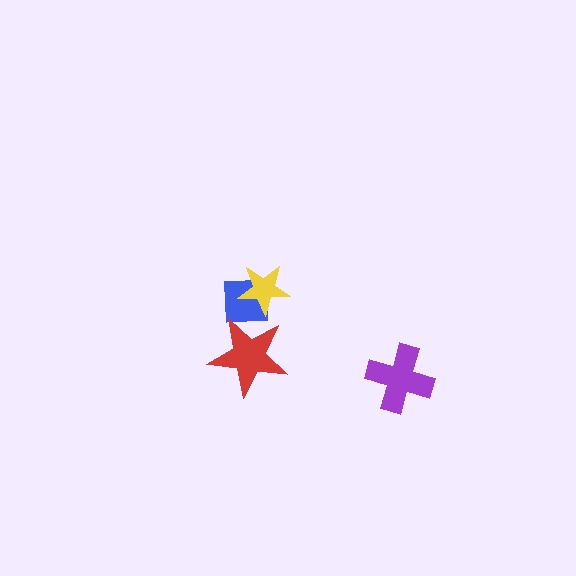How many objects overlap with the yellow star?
1 object overlaps with the yellow star.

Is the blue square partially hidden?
Yes, it is partially covered by another shape.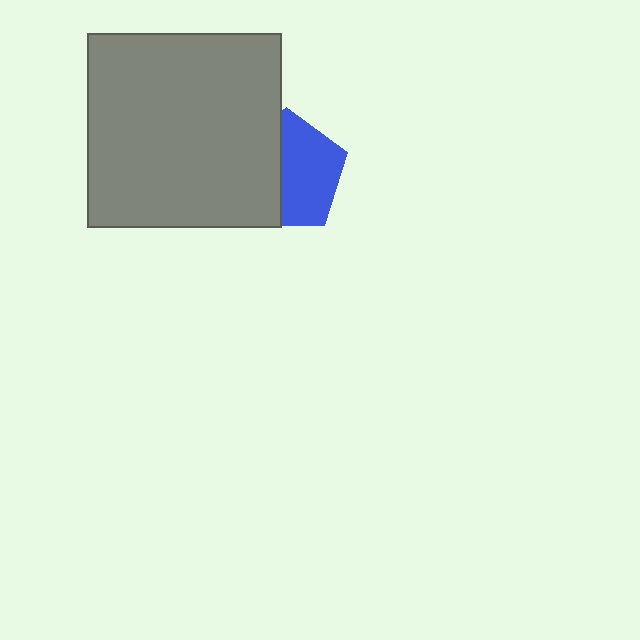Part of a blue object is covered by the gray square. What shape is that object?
It is a pentagon.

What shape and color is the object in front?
The object in front is a gray square.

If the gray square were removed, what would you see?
You would see the complete blue pentagon.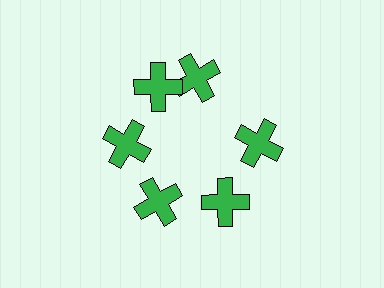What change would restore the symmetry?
The symmetry would be restored by rotating it back into even spacing with its neighbors so that all 6 crosses sit at equal angles and equal distance from the center.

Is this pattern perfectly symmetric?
No. The 6 green crosses are arranged in a ring, but one element near the 1 o'clock position is rotated out of alignment along the ring, breaking the 6-fold rotational symmetry.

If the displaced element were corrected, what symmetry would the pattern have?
It would have 6-fold rotational symmetry — the pattern would map onto itself every 60 degrees.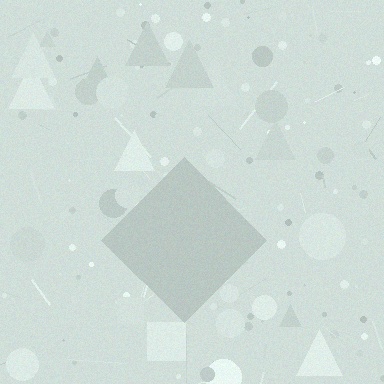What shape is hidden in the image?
A diamond is hidden in the image.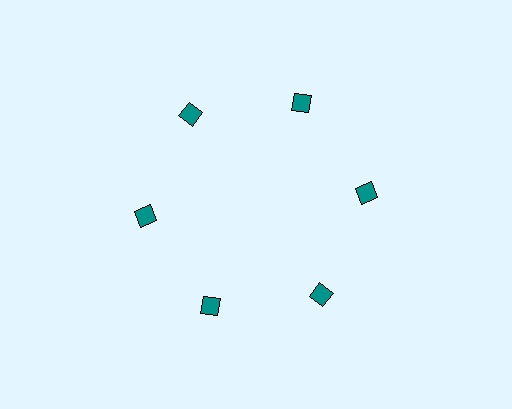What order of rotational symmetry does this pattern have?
This pattern has 6-fold rotational symmetry.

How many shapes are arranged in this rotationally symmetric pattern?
There are 6 shapes, arranged in 6 groups of 1.